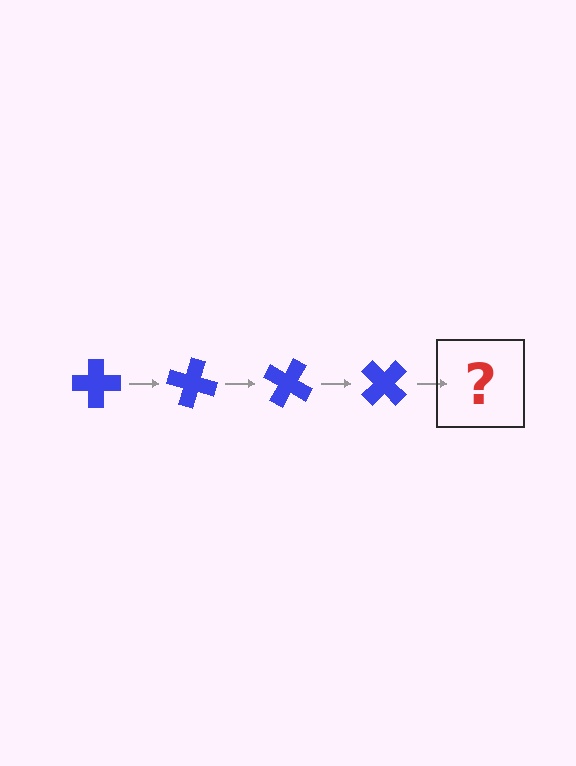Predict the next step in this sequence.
The next step is a blue cross rotated 60 degrees.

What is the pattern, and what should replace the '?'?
The pattern is that the cross rotates 15 degrees each step. The '?' should be a blue cross rotated 60 degrees.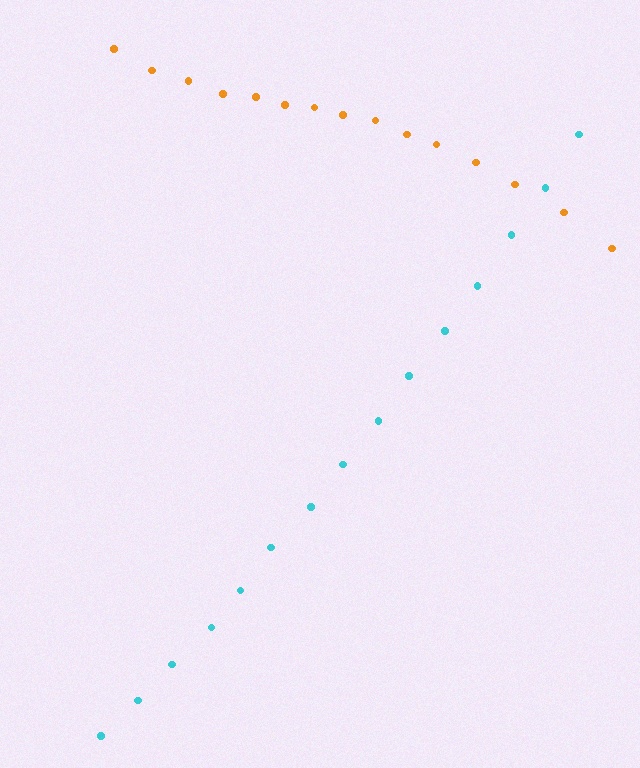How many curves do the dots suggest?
There are 2 distinct paths.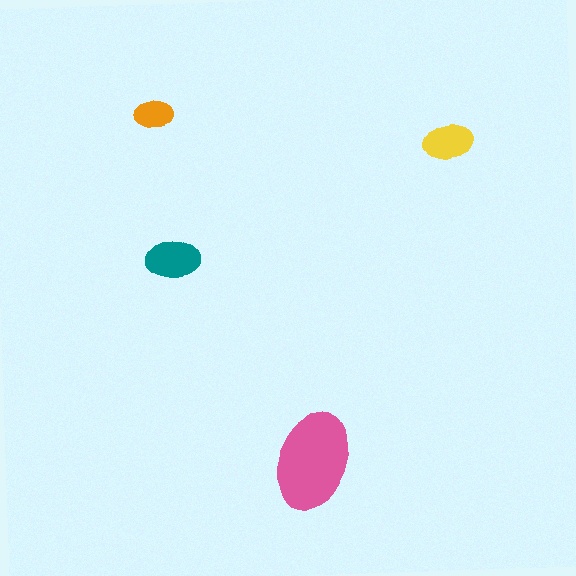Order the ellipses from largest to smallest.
the pink one, the teal one, the yellow one, the orange one.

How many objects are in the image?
There are 4 objects in the image.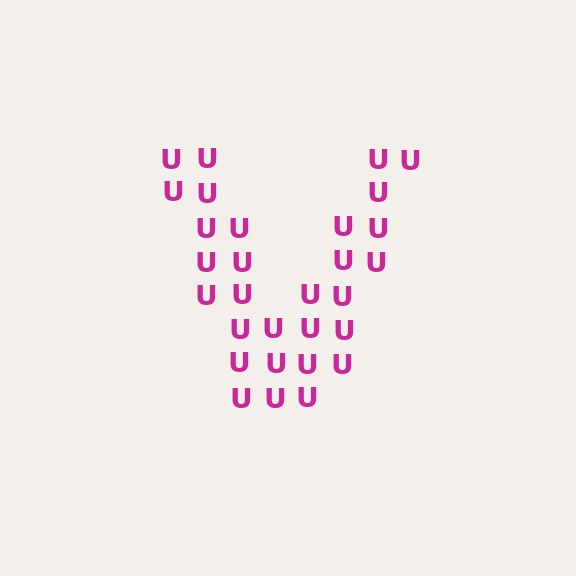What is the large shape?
The large shape is the letter V.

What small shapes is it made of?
It is made of small letter U's.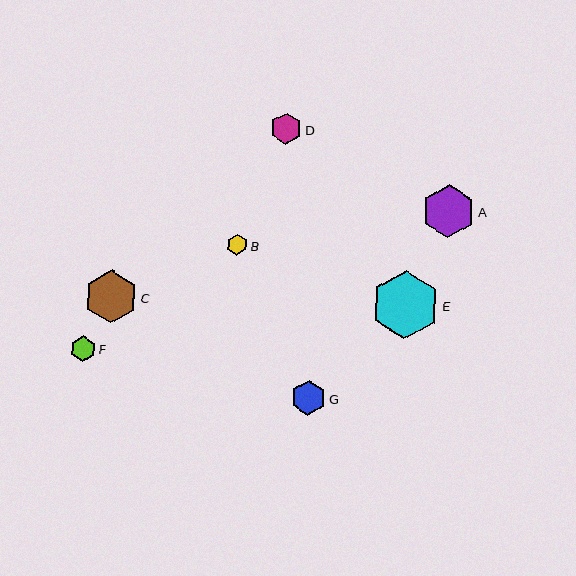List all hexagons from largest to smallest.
From largest to smallest: E, A, C, G, D, F, B.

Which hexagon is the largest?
Hexagon E is the largest with a size of approximately 68 pixels.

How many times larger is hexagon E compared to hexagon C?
Hexagon E is approximately 1.3 times the size of hexagon C.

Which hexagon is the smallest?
Hexagon B is the smallest with a size of approximately 21 pixels.